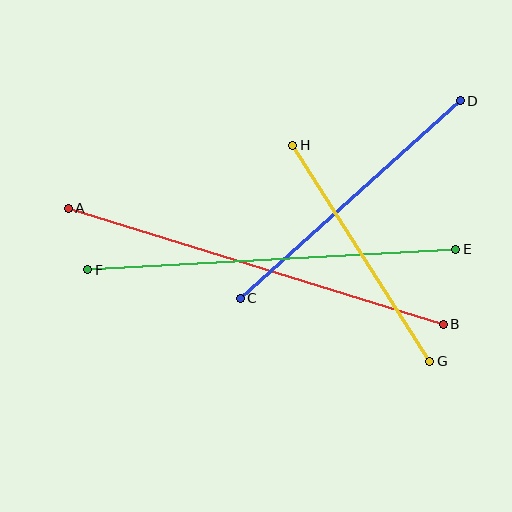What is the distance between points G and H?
The distance is approximately 256 pixels.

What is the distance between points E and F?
The distance is approximately 369 pixels.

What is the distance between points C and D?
The distance is approximately 295 pixels.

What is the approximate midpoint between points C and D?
The midpoint is at approximately (350, 200) pixels.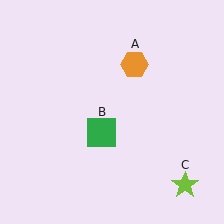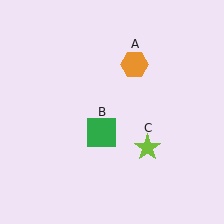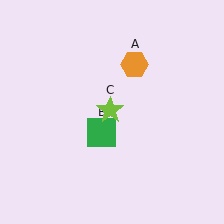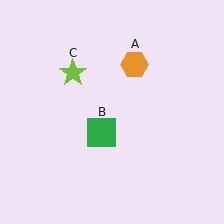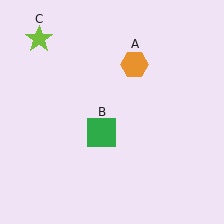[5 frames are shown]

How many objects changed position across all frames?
1 object changed position: lime star (object C).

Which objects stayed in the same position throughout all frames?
Orange hexagon (object A) and green square (object B) remained stationary.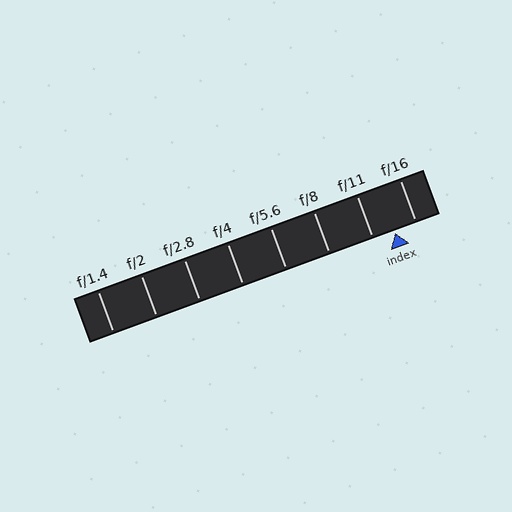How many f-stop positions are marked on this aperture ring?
There are 8 f-stop positions marked.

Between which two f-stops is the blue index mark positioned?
The index mark is between f/11 and f/16.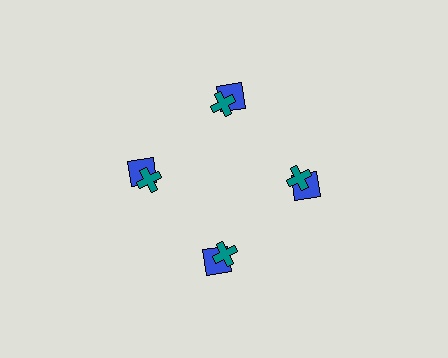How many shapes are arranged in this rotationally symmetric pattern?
There are 8 shapes, arranged in 4 groups of 2.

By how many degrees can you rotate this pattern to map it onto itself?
The pattern maps onto itself every 90 degrees of rotation.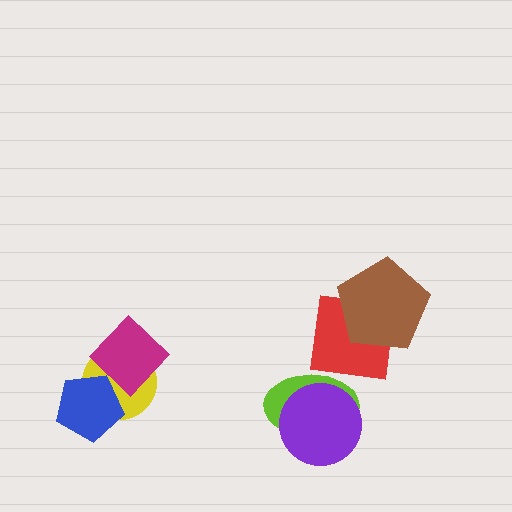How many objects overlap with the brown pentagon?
1 object overlaps with the brown pentagon.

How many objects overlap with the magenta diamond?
1 object overlaps with the magenta diamond.